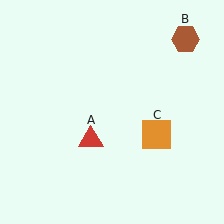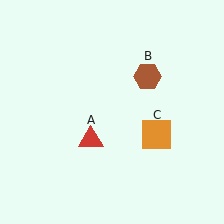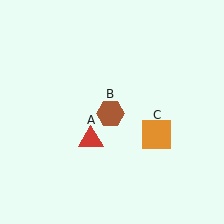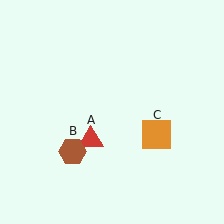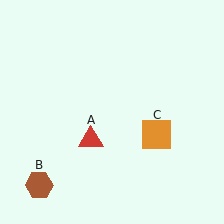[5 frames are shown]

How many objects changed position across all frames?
1 object changed position: brown hexagon (object B).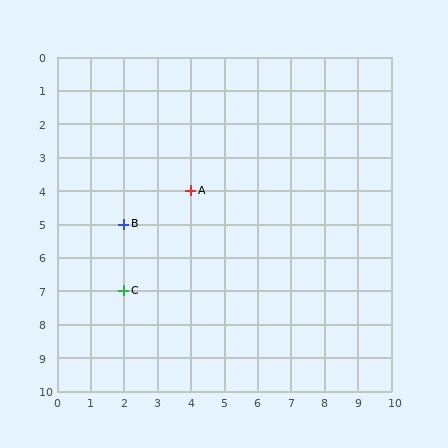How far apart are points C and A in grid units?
Points C and A are 2 columns and 3 rows apart (about 3.6 grid units diagonally).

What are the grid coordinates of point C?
Point C is at grid coordinates (2, 7).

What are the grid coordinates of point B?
Point B is at grid coordinates (2, 5).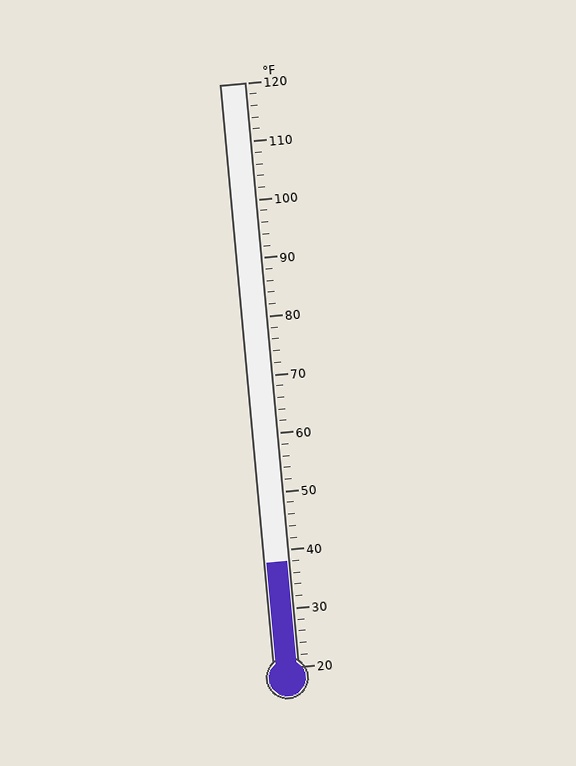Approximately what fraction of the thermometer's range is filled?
The thermometer is filled to approximately 20% of its range.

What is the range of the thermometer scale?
The thermometer scale ranges from 20°F to 120°F.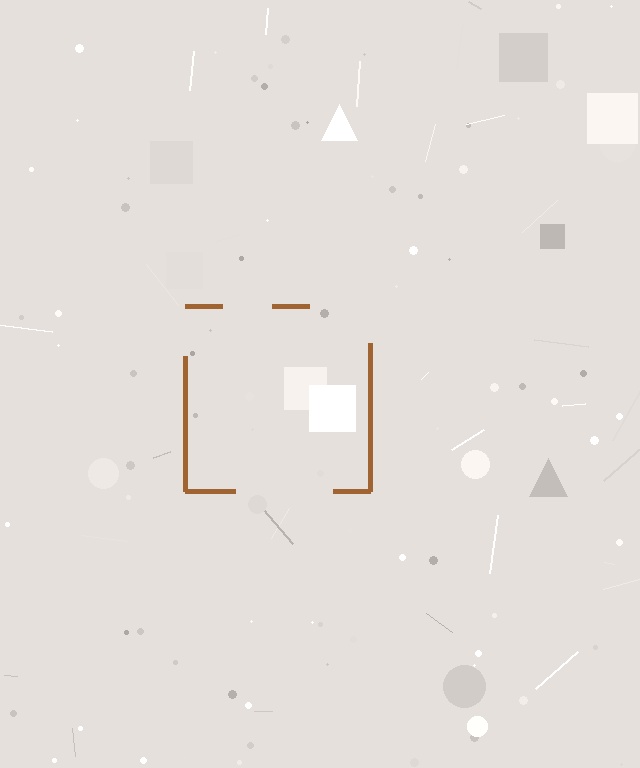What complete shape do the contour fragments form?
The contour fragments form a square.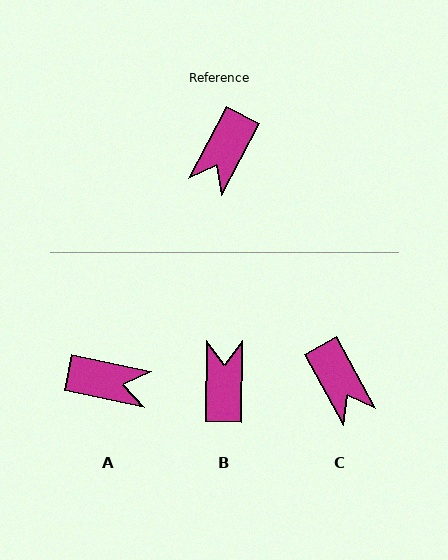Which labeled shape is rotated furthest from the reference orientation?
B, about 153 degrees away.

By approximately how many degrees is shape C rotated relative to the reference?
Approximately 57 degrees counter-clockwise.